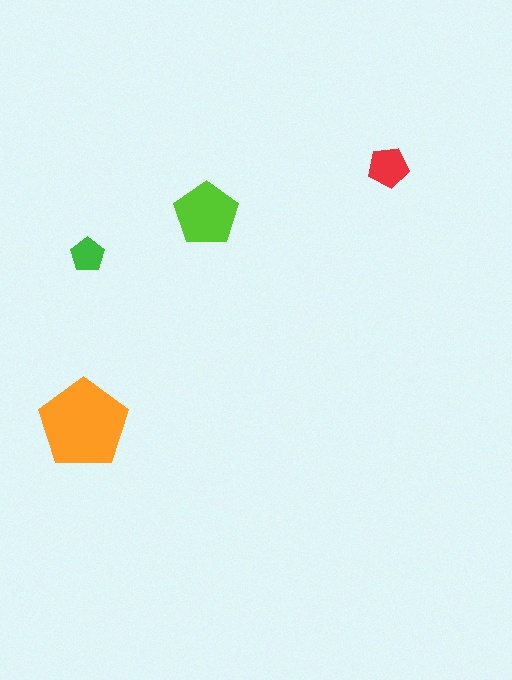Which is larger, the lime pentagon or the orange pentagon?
The orange one.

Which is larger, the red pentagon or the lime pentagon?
The lime one.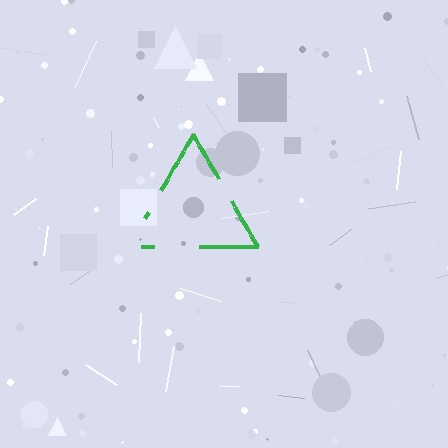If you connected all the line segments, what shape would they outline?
They would outline a triangle.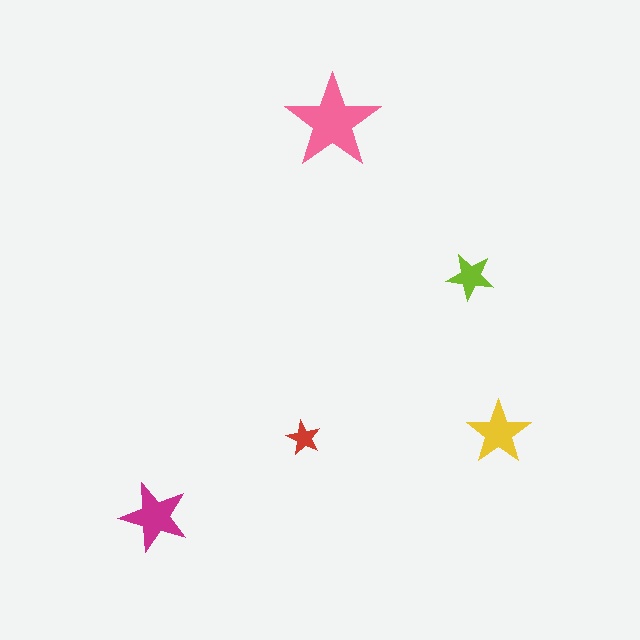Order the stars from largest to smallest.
the pink one, the magenta one, the yellow one, the lime one, the red one.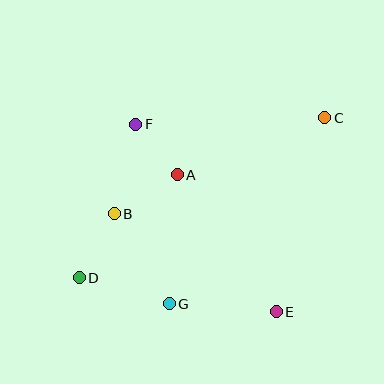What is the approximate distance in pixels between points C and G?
The distance between C and G is approximately 242 pixels.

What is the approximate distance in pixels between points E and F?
The distance between E and F is approximately 234 pixels.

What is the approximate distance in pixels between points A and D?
The distance between A and D is approximately 142 pixels.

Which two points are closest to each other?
Points A and F are closest to each other.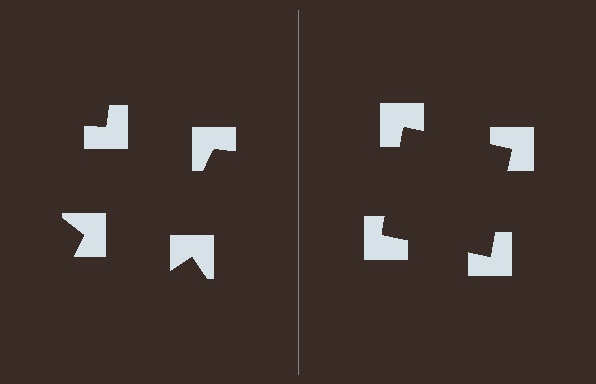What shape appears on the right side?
An illusory square.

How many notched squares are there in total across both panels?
8 — 4 on each side.